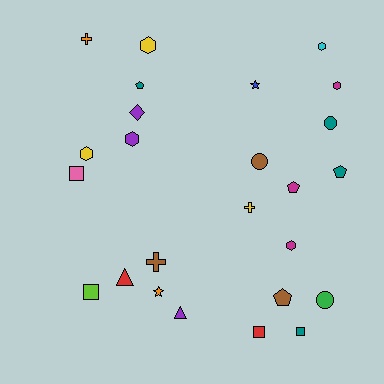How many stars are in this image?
There are 2 stars.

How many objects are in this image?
There are 25 objects.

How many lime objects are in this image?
There is 1 lime object.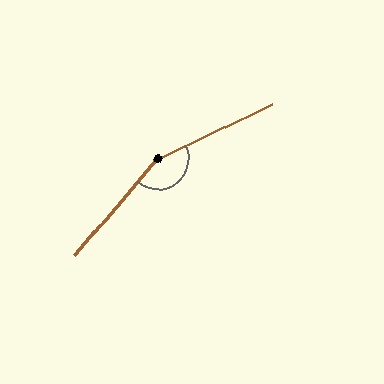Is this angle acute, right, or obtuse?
It is obtuse.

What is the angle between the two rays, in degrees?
Approximately 156 degrees.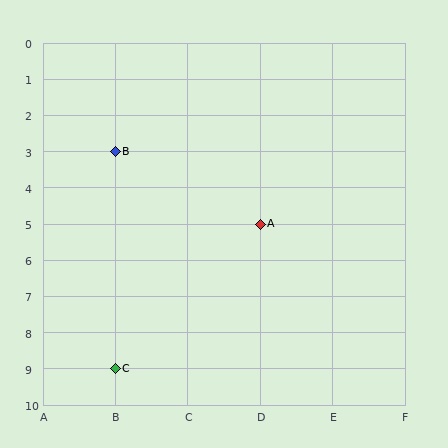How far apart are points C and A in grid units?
Points C and A are 2 columns and 4 rows apart (about 4.5 grid units diagonally).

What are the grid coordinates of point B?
Point B is at grid coordinates (B, 3).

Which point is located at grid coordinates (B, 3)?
Point B is at (B, 3).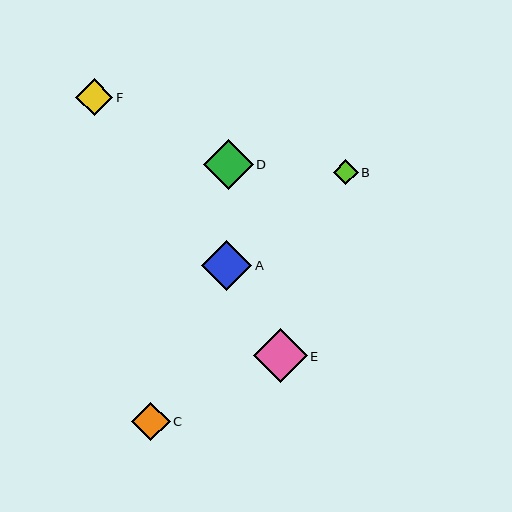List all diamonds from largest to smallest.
From largest to smallest: E, A, D, C, F, B.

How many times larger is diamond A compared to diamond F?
Diamond A is approximately 1.3 times the size of diamond F.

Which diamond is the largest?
Diamond E is the largest with a size of approximately 54 pixels.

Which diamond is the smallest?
Diamond B is the smallest with a size of approximately 24 pixels.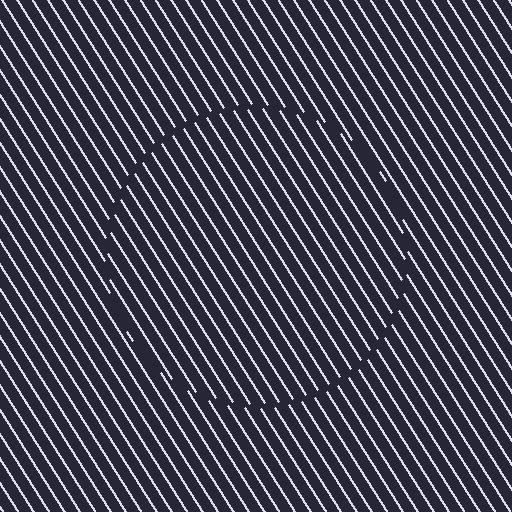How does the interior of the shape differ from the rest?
The interior of the shape contains the same grating, shifted by half a period — the contour is defined by the phase discontinuity where line-ends from the inner and outer gratings abut.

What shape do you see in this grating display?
An illusory circle. The interior of the shape contains the same grating, shifted by half a period — the contour is defined by the phase discontinuity where line-ends from the inner and outer gratings abut.